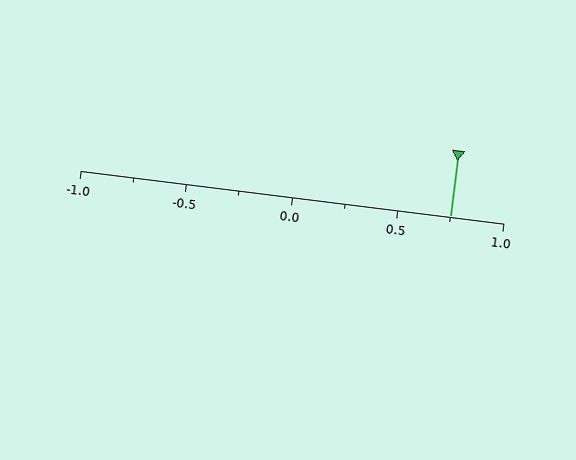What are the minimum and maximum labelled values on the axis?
The axis runs from -1.0 to 1.0.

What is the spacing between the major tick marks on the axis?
The major ticks are spaced 0.5 apart.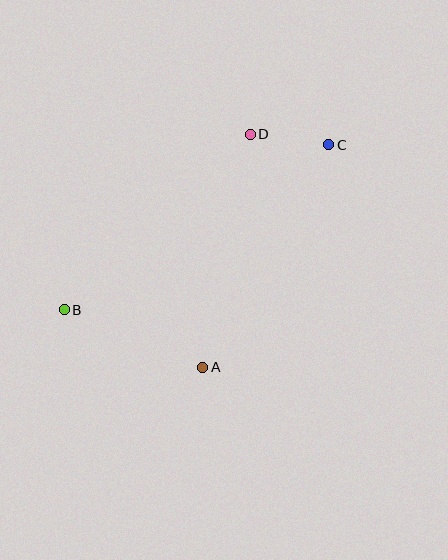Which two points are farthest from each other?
Points B and C are farthest from each other.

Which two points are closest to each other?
Points C and D are closest to each other.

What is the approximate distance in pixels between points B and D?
The distance between B and D is approximately 256 pixels.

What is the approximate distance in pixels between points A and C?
The distance between A and C is approximately 256 pixels.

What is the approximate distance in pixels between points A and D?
The distance between A and D is approximately 238 pixels.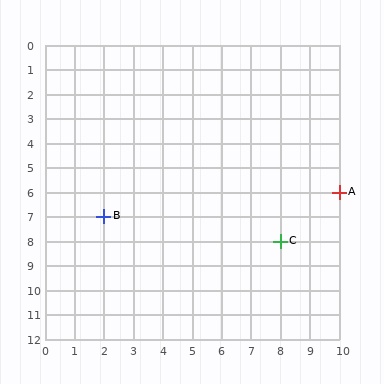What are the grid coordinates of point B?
Point B is at grid coordinates (2, 7).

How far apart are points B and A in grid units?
Points B and A are 8 columns and 1 row apart (about 8.1 grid units diagonally).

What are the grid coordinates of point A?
Point A is at grid coordinates (10, 6).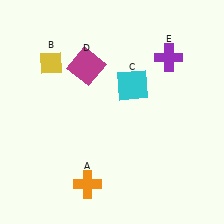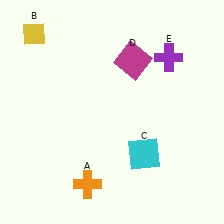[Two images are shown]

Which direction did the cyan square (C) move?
The cyan square (C) moved down.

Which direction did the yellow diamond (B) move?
The yellow diamond (B) moved up.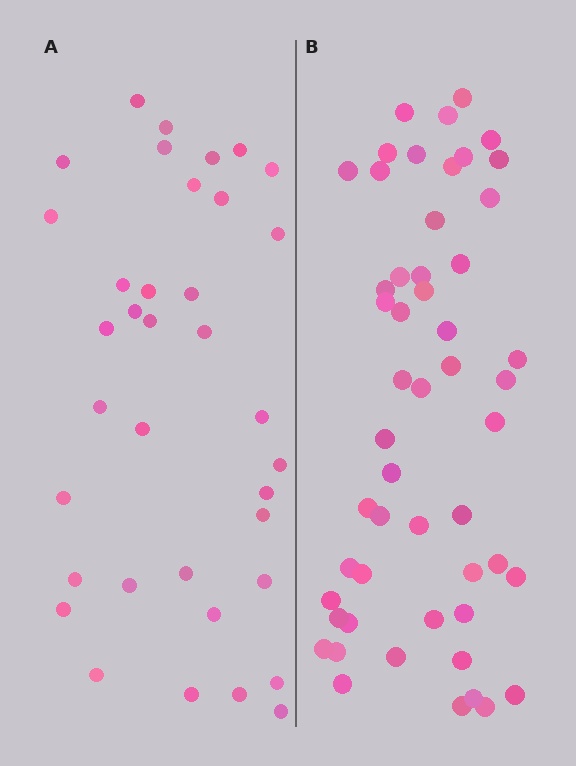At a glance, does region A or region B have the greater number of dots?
Region B (the right region) has more dots.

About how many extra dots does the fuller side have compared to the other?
Region B has approximately 15 more dots than region A.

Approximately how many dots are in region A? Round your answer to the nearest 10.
About 40 dots. (The exact count is 36, which rounds to 40.)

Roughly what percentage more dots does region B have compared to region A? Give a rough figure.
About 45% more.